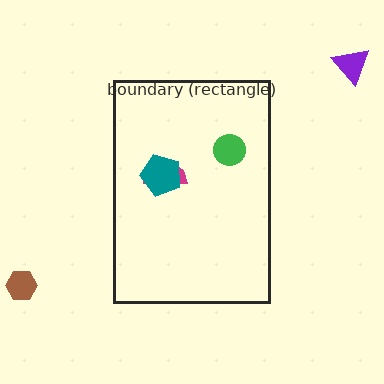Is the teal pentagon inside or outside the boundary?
Inside.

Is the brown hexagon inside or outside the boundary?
Outside.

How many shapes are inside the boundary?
3 inside, 2 outside.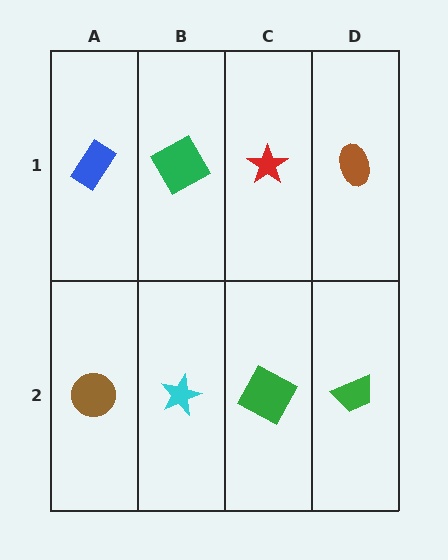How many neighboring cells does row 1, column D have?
2.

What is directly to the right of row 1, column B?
A red star.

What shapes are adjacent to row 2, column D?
A brown ellipse (row 1, column D), a green square (row 2, column C).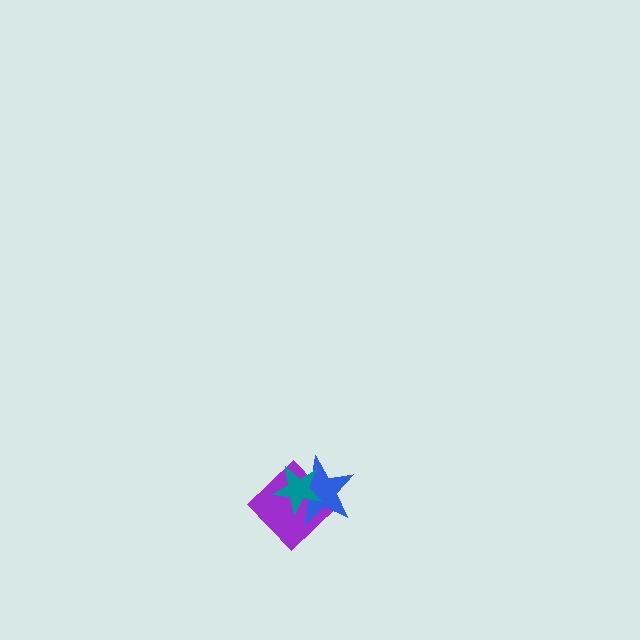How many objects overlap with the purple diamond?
2 objects overlap with the purple diamond.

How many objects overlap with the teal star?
2 objects overlap with the teal star.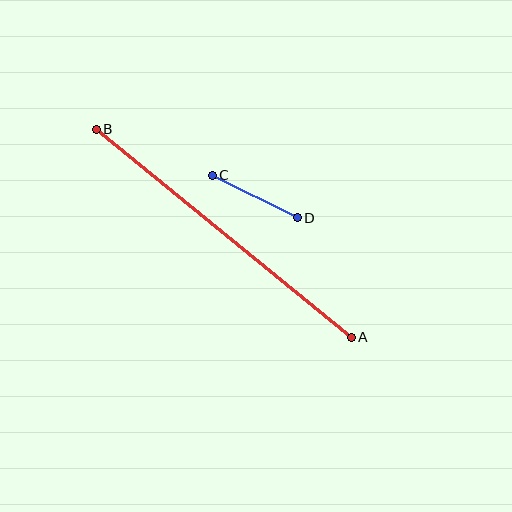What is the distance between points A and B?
The distance is approximately 329 pixels.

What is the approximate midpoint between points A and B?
The midpoint is at approximately (224, 233) pixels.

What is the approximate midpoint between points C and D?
The midpoint is at approximately (255, 197) pixels.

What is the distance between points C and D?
The distance is approximately 95 pixels.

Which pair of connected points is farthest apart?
Points A and B are farthest apart.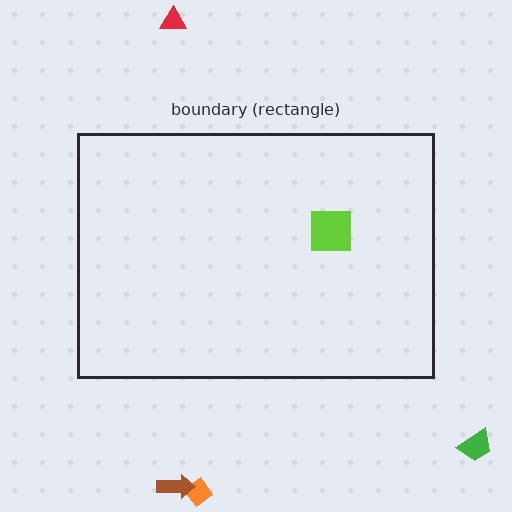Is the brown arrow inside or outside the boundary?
Outside.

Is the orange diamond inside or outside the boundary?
Outside.